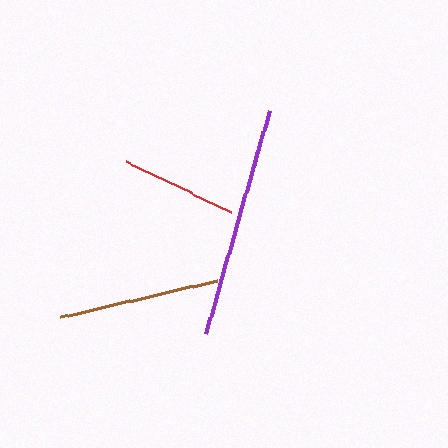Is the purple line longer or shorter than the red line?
The purple line is longer than the red line.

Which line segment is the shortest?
The red line is the shortest at approximately 117 pixels.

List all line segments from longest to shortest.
From longest to shortest: purple, brown, red.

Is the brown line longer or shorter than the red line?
The brown line is longer than the red line.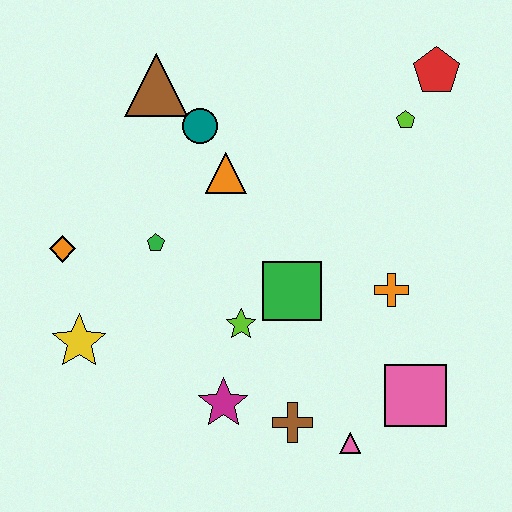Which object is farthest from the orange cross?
The orange diamond is farthest from the orange cross.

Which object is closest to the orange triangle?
The teal circle is closest to the orange triangle.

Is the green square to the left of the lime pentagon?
Yes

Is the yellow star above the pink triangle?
Yes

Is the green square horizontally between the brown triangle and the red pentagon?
Yes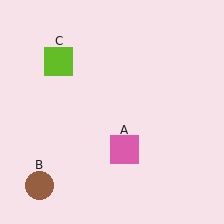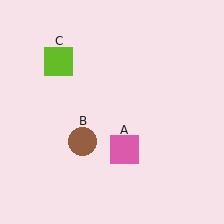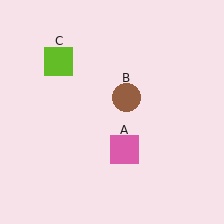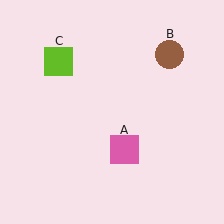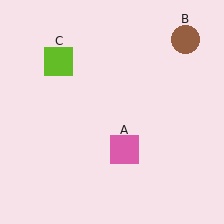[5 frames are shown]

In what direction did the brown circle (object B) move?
The brown circle (object B) moved up and to the right.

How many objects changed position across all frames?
1 object changed position: brown circle (object B).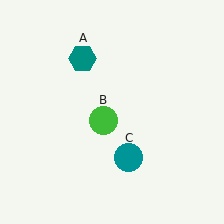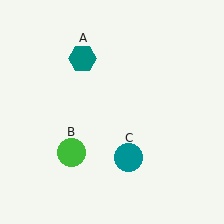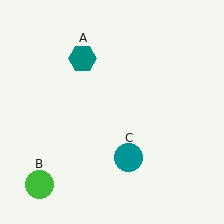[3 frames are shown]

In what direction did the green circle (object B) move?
The green circle (object B) moved down and to the left.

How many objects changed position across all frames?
1 object changed position: green circle (object B).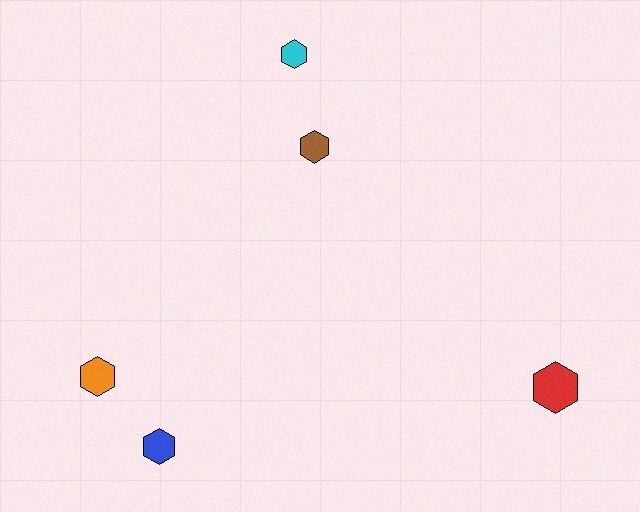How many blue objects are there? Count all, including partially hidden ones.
There is 1 blue object.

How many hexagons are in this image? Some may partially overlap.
There are 5 hexagons.